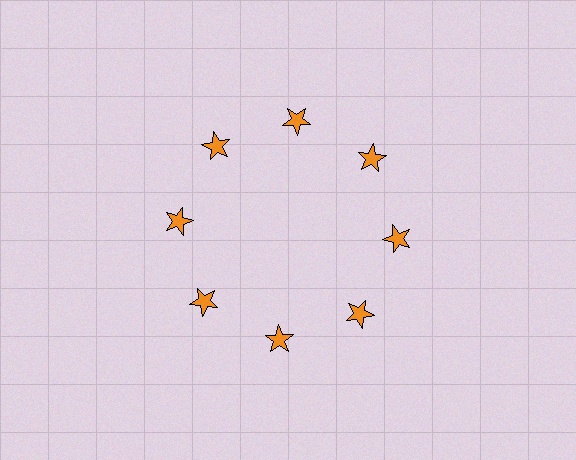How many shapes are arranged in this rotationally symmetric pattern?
There are 8 shapes, arranged in 8 groups of 1.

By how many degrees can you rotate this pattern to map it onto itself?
The pattern maps onto itself every 45 degrees of rotation.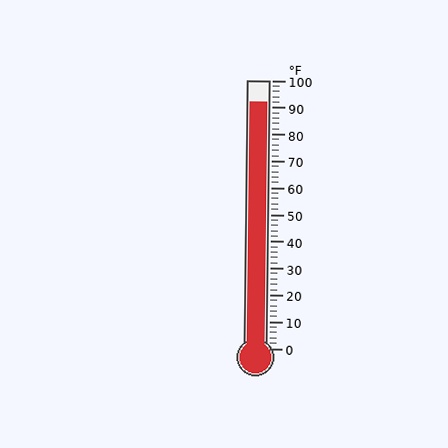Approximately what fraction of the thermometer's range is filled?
The thermometer is filled to approximately 90% of its range.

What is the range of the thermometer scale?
The thermometer scale ranges from 0°F to 100°F.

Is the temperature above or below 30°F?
The temperature is above 30°F.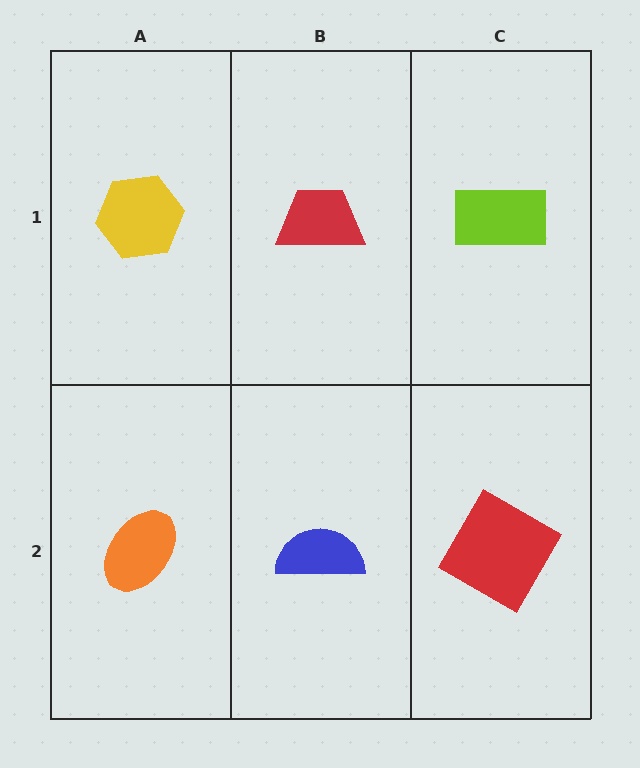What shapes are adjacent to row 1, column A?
An orange ellipse (row 2, column A), a red trapezoid (row 1, column B).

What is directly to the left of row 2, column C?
A blue semicircle.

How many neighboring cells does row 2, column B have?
3.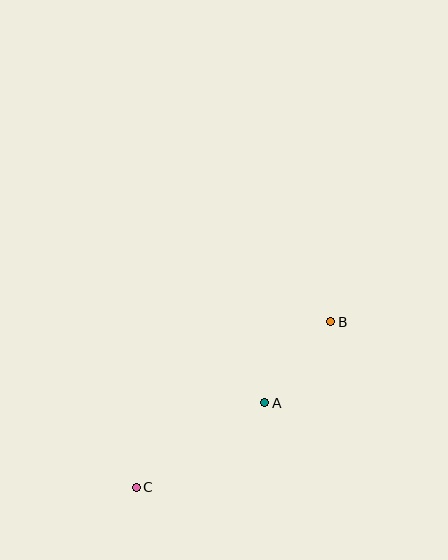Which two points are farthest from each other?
Points B and C are farthest from each other.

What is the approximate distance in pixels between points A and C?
The distance between A and C is approximately 154 pixels.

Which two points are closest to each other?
Points A and B are closest to each other.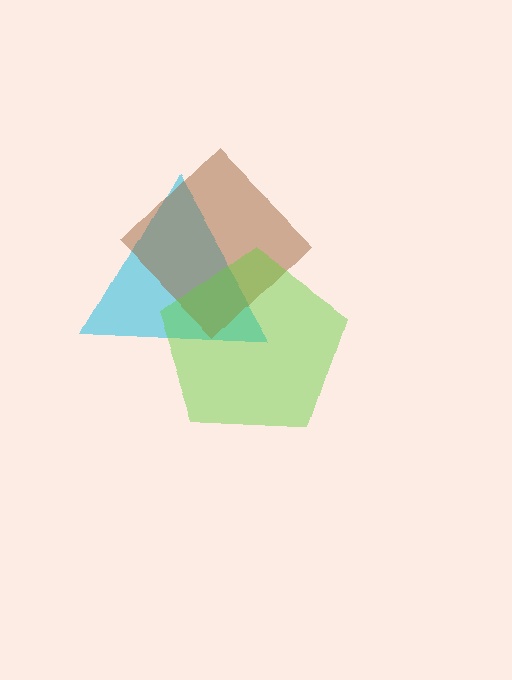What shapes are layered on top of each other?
The layered shapes are: a cyan triangle, a brown diamond, a lime pentagon.